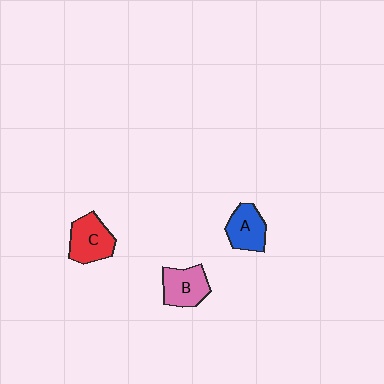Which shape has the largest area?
Shape C (red).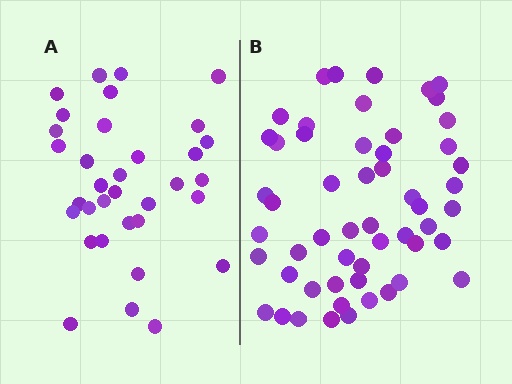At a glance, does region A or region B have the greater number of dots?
Region B (the right region) has more dots.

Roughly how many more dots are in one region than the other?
Region B has approximately 20 more dots than region A.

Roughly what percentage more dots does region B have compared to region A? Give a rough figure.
About 60% more.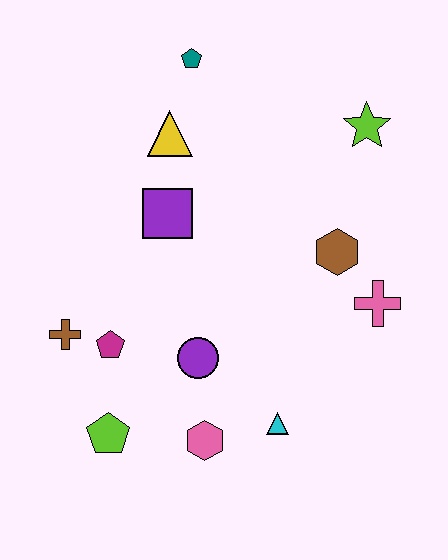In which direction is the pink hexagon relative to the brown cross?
The pink hexagon is to the right of the brown cross.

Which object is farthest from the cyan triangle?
The teal pentagon is farthest from the cyan triangle.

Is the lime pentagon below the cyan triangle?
Yes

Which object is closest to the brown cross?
The magenta pentagon is closest to the brown cross.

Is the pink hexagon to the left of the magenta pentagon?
No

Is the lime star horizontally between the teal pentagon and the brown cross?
No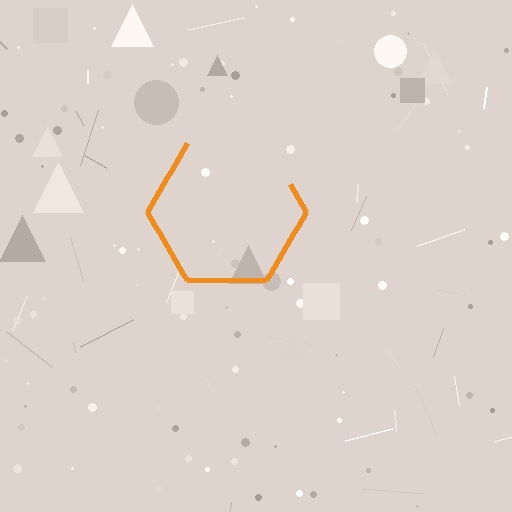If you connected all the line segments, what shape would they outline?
They would outline a hexagon.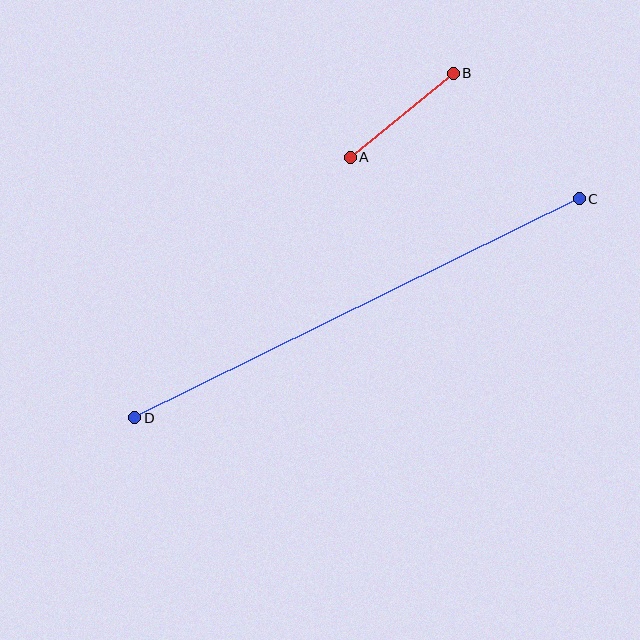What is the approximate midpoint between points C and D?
The midpoint is at approximately (357, 308) pixels.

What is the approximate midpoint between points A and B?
The midpoint is at approximately (402, 115) pixels.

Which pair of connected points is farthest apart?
Points C and D are farthest apart.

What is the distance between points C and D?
The distance is approximately 496 pixels.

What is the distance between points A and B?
The distance is approximately 133 pixels.